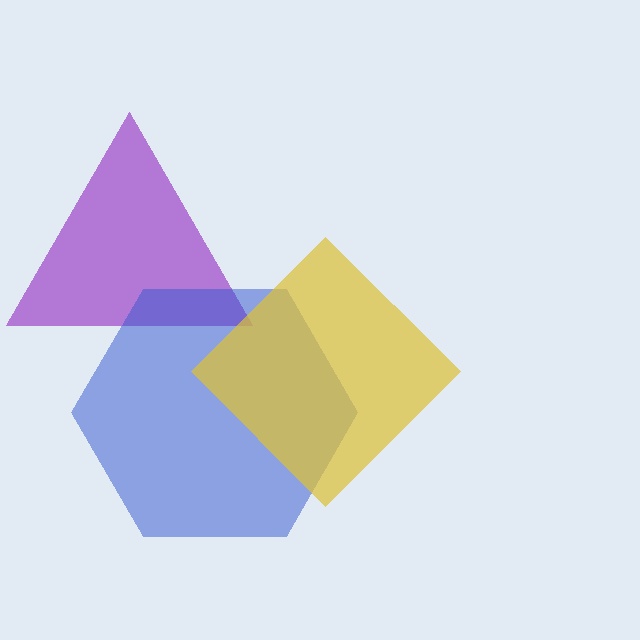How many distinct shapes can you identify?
There are 3 distinct shapes: a purple triangle, a blue hexagon, a yellow diamond.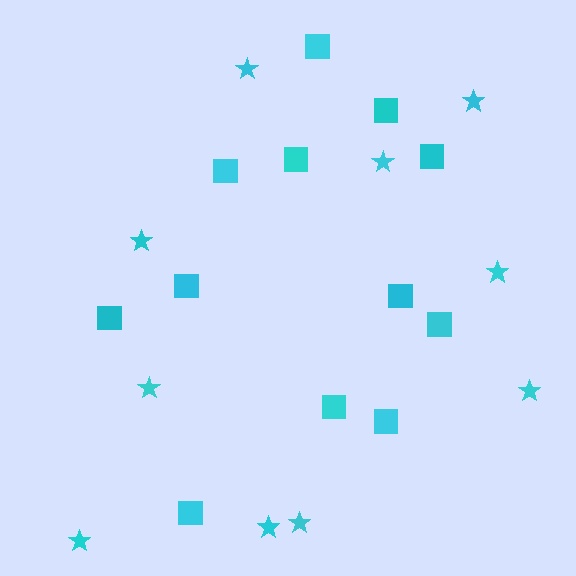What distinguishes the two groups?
There are 2 groups: one group of squares (12) and one group of stars (10).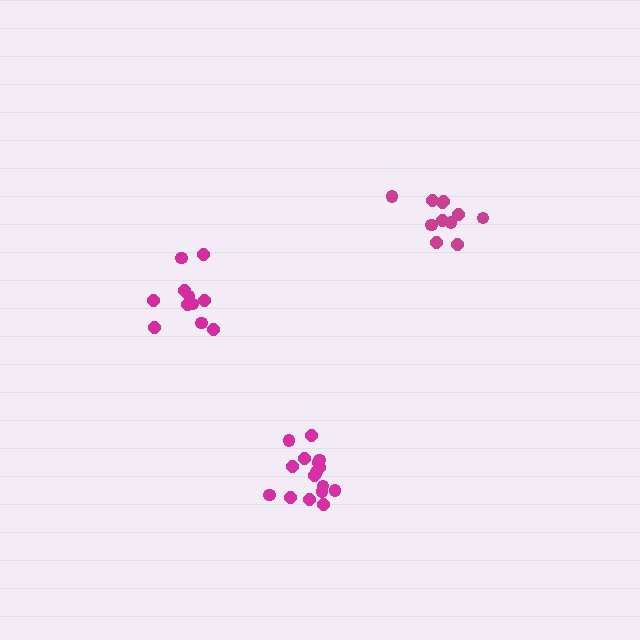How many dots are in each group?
Group 1: 11 dots, Group 2: 16 dots, Group 3: 11 dots (38 total).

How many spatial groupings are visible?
There are 3 spatial groupings.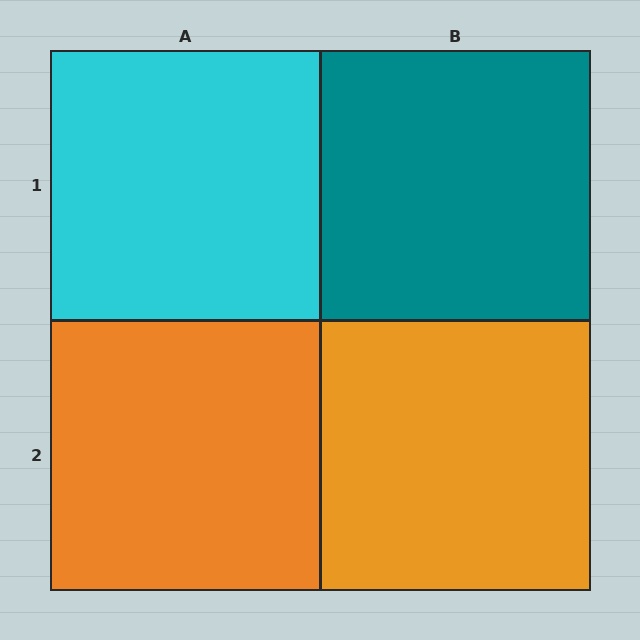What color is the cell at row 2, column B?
Orange.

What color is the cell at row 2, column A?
Orange.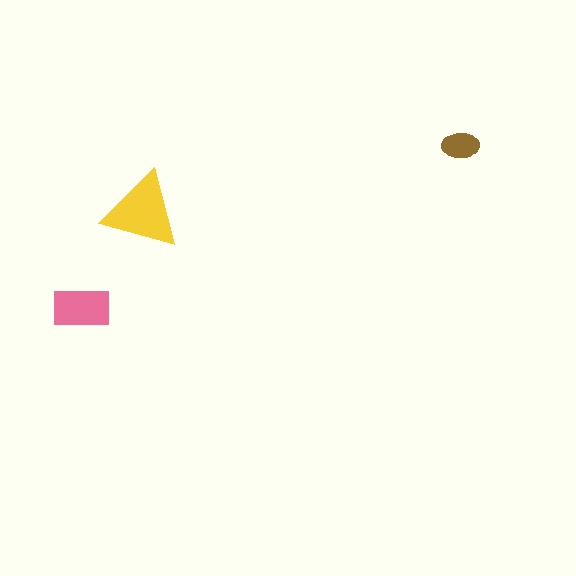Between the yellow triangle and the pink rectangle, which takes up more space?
The yellow triangle.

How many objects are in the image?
There are 3 objects in the image.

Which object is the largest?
The yellow triangle.